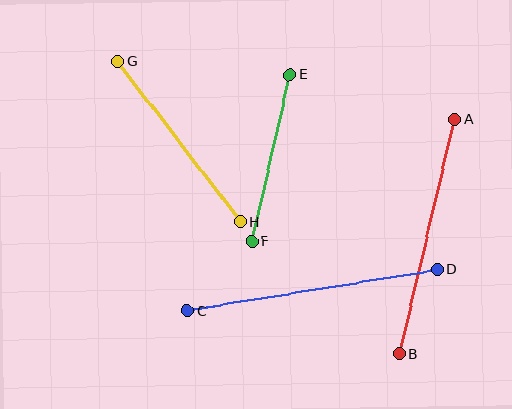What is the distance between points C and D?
The distance is approximately 253 pixels.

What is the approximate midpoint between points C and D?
The midpoint is at approximately (312, 290) pixels.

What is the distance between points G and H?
The distance is approximately 202 pixels.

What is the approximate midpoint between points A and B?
The midpoint is at approximately (427, 236) pixels.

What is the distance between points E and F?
The distance is approximately 171 pixels.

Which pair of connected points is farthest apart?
Points C and D are farthest apart.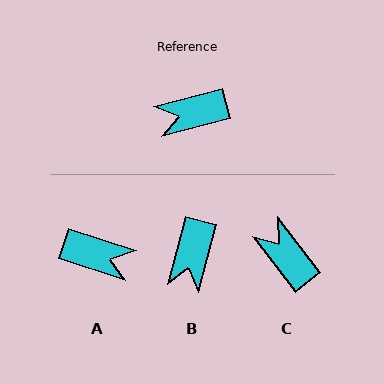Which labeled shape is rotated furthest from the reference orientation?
A, about 147 degrees away.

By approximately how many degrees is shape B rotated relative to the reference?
Approximately 60 degrees counter-clockwise.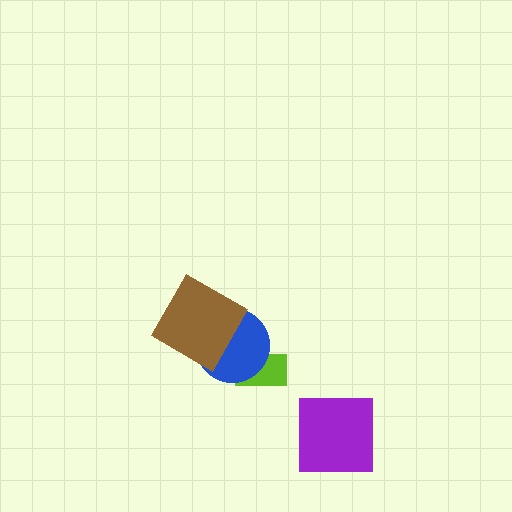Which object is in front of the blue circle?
The brown square is in front of the blue circle.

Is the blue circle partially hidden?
Yes, it is partially covered by another shape.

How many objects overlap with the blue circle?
2 objects overlap with the blue circle.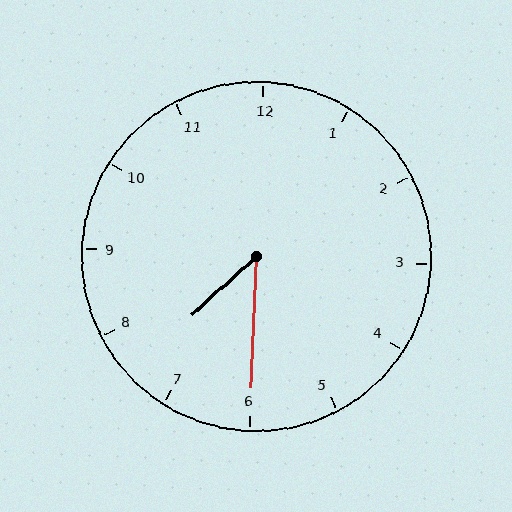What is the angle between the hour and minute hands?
Approximately 45 degrees.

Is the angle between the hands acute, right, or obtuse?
It is acute.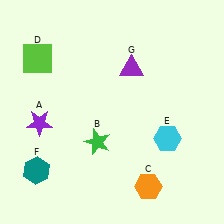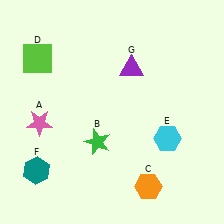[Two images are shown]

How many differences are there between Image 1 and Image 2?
There is 1 difference between the two images.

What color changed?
The star (A) changed from purple in Image 1 to pink in Image 2.